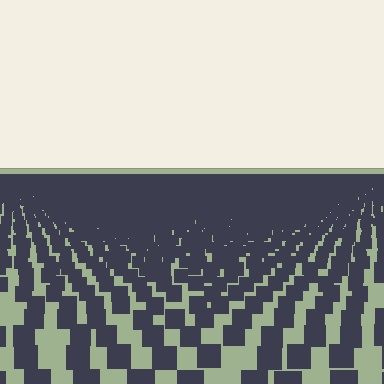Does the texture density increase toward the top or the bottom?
Density increases toward the top.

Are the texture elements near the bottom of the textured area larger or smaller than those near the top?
Larger. Near the bottom, elements are closer to the viewer and appear at a bigger on-screen size.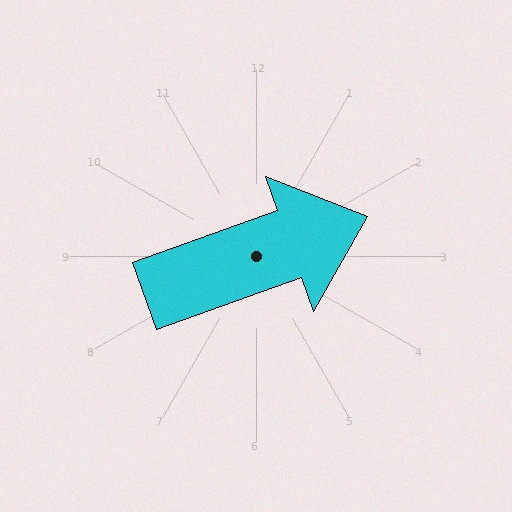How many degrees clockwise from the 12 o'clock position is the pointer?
Approximately 70 degrees.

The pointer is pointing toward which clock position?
Roughly 2 o'clock.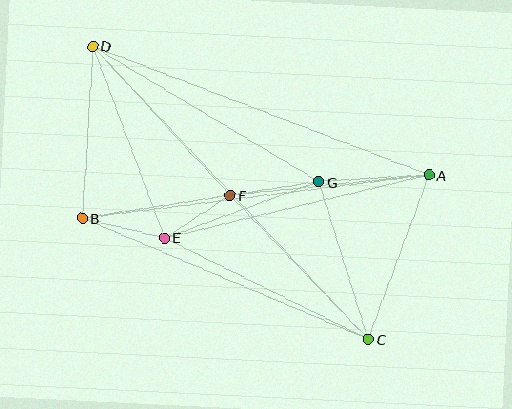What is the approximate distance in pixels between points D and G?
The distance between D and G is approximately 264 pixels.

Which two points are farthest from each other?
Points C and D are farthest from each other.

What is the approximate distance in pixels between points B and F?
The distance between B and F is approximately 150 pixels.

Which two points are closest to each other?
Points E and F are closest to each other.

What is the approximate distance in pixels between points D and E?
The distance between D and E is approximately 205 pixels.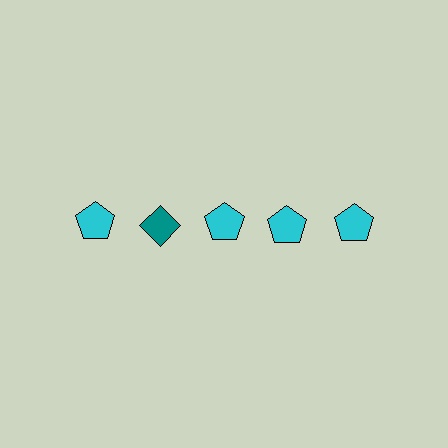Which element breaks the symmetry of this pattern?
The teal diamond in the top row, second from left column breaks the symmetry. All other shapes are cyan pentagons.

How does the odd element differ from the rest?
It differs in both color (teal instead of cyan) and shape (diamond instead of pentagon).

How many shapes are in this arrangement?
There are 5 shapes arranged in a grid pattern.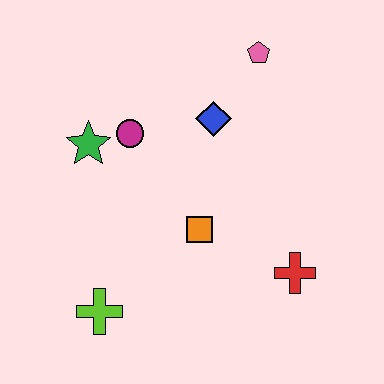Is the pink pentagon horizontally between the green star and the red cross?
Yes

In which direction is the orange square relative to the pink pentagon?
The orange square is below the pink pentagon.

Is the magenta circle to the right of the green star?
Yes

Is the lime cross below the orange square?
Yes